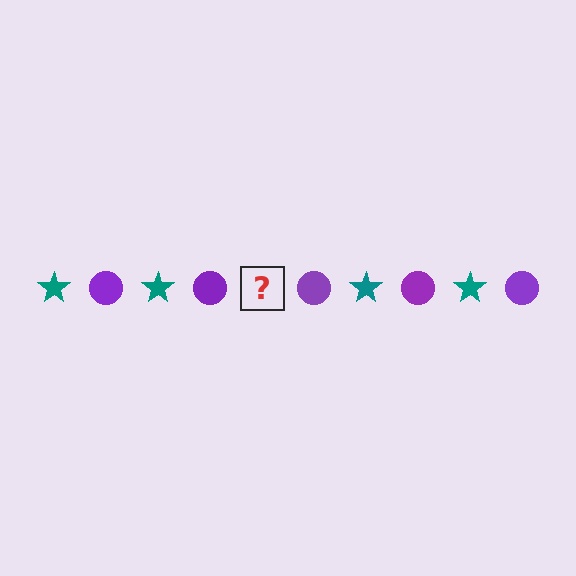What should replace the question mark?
The question mark should be replaced with a teal star.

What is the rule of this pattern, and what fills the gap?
The rule is that the pattern alternates between teal star and purple circle. The gap should be filled with a teal star.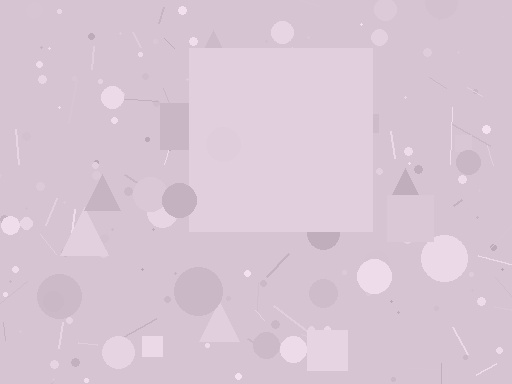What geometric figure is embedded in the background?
A square is embedded in the background.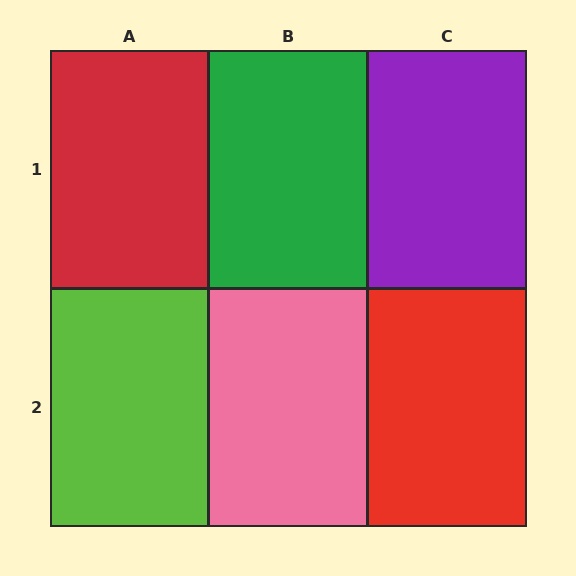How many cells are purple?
1 cell is purple.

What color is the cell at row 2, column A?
Lime.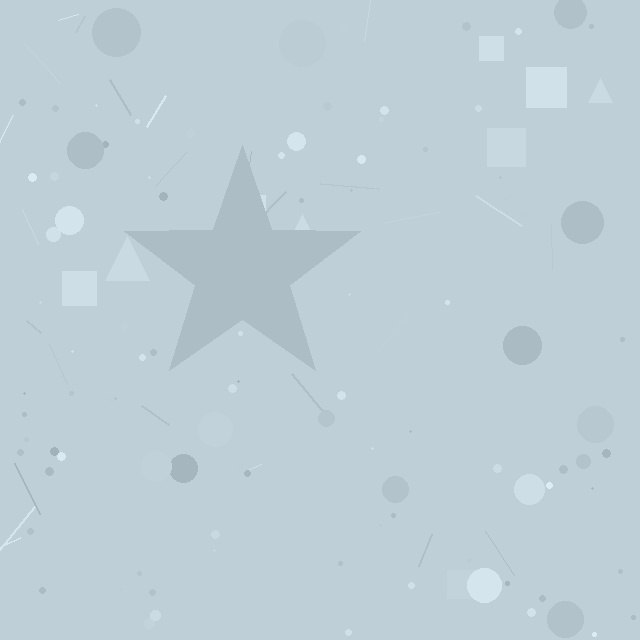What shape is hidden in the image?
A star is hidden in the image.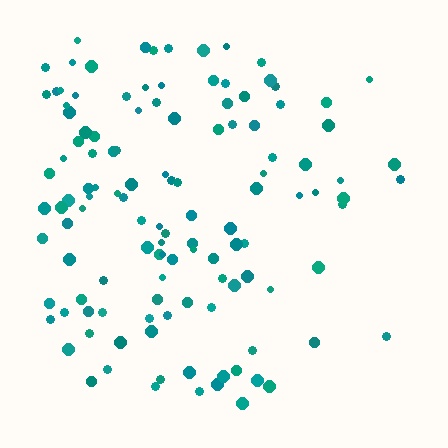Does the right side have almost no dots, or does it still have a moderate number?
Still a moderate number, just noticeably fewer than the left.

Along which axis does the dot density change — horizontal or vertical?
Horizontal.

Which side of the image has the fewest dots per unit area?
The right.